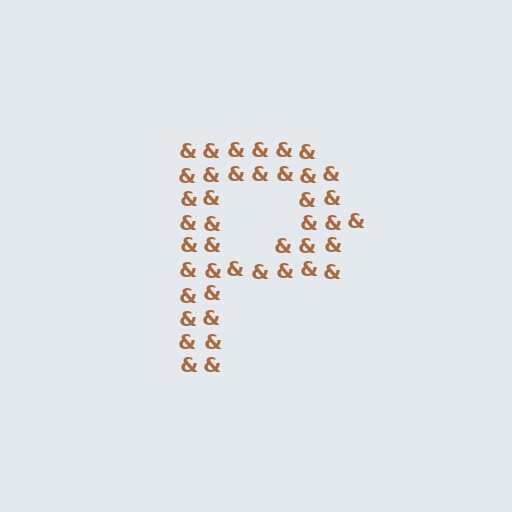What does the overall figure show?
The overall figure shows the letter P.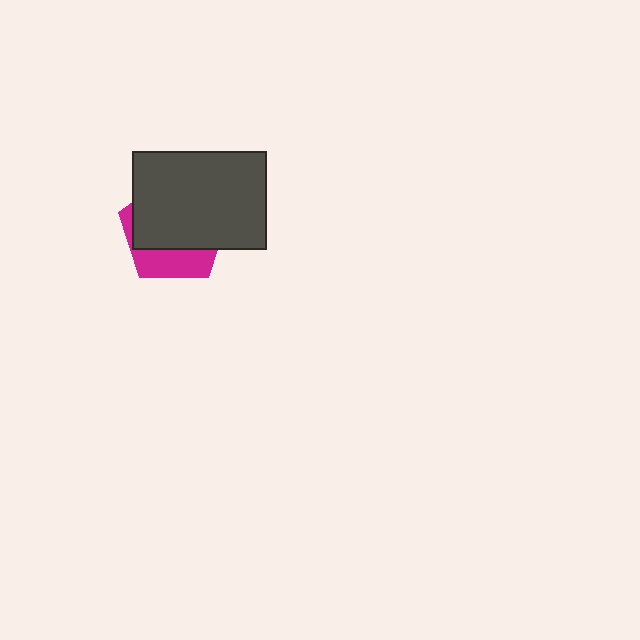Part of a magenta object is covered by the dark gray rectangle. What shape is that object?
It is a pentagon.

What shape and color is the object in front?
The object in front is a dark gray rectangle.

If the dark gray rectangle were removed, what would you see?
You would see the complete magenta pentagon.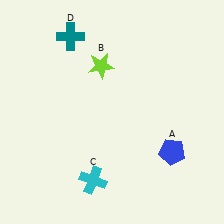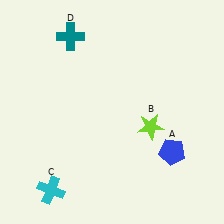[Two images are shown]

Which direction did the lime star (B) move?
The lime star (B) moved down.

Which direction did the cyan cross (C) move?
The cyan cross (C) moved left.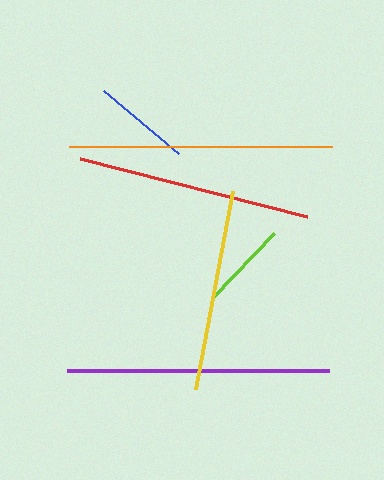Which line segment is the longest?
The orange line is the longest at approximately 263 pixels.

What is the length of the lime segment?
The lime segment is approximately 89 pixels long.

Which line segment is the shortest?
The lime line is the shortest at approximately 89 pixels.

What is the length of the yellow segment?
The yellow segment is approximately 201 pixels long.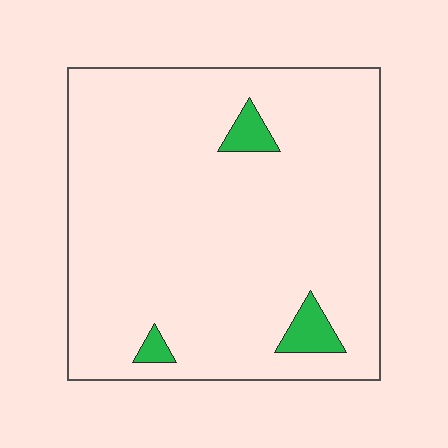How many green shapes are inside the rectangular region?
3.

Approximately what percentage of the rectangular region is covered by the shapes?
Approximately 5%.